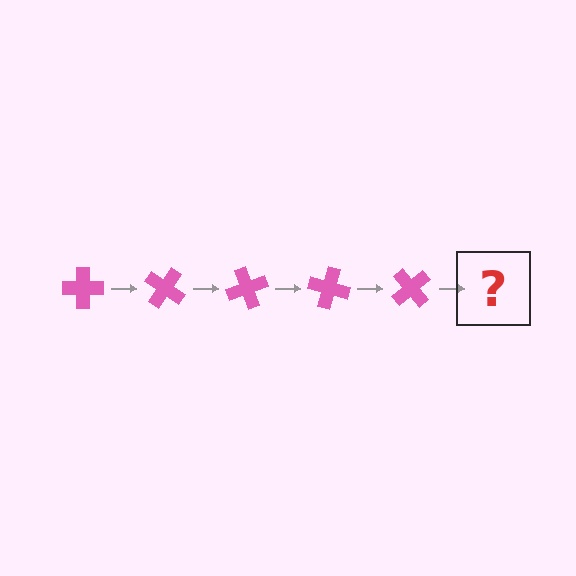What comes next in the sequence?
The next element should be a pink cross rotated 175 degrees.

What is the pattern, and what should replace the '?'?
The pattern is that the cross rotates 35 degrees each step. The '?' should be a pink cross rotated 175 degrees.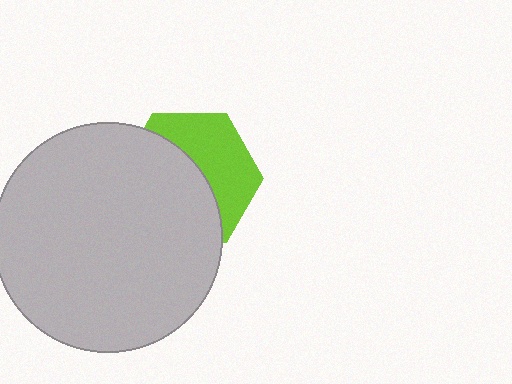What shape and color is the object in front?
The object in front is a light gray circle.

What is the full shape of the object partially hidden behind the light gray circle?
The partially hidden object is a lime hexagon.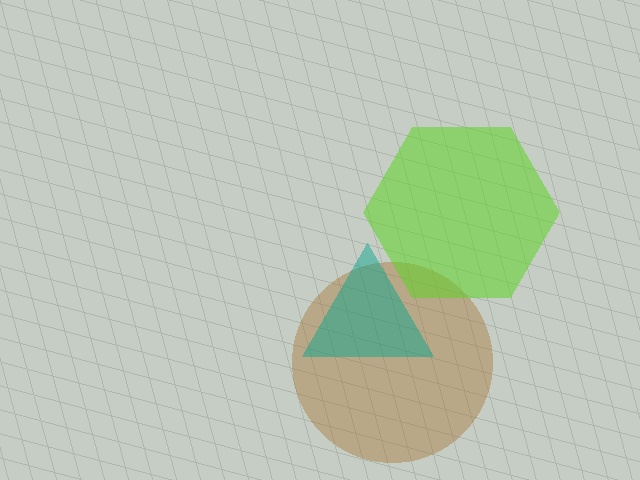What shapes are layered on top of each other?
The layered shapes are: a brown circle, a teal triangle, a lime hexagon.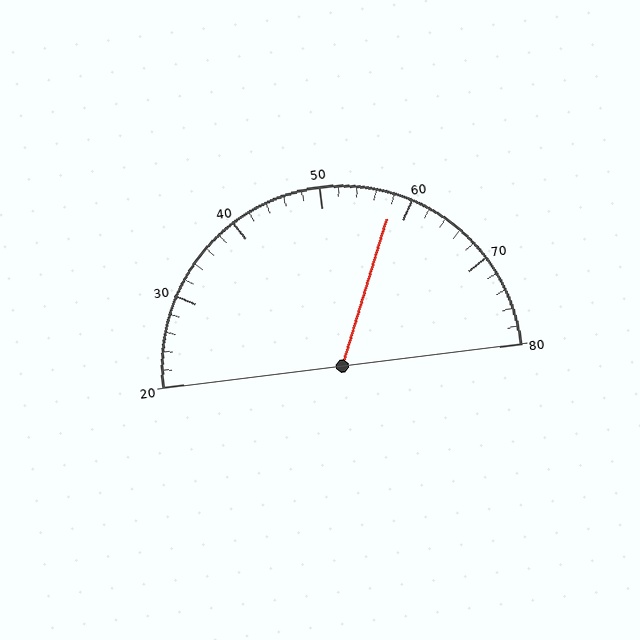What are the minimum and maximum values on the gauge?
The gauge ranges from 20 to 80.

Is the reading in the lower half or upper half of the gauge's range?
The reading is in the upper half of the range (20 to 80).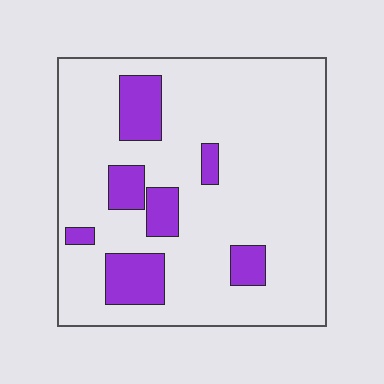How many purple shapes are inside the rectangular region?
7.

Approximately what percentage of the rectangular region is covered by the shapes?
Approximately 15%.